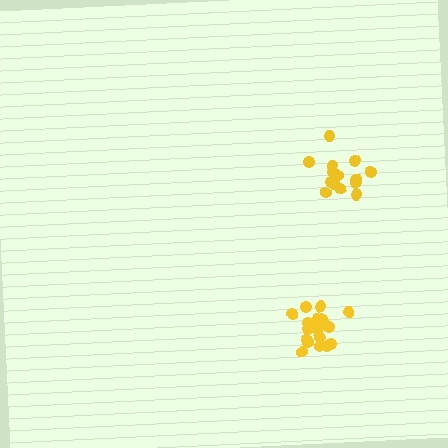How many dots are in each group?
Group 1: 20 dots, Group 2: 14 dots (34 total).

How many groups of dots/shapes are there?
There are 2 groups.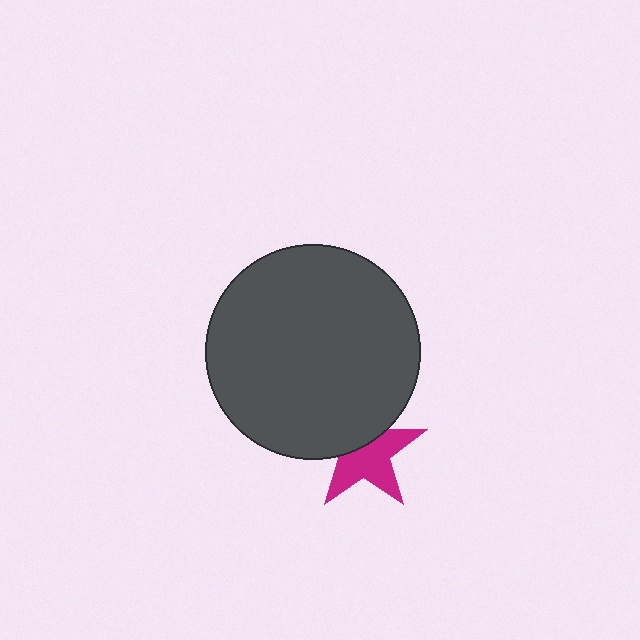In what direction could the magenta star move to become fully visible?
The magenta star could move down. That would shift it out from behind the dark gray circle entirely.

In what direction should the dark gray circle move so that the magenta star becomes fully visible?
The dark gray circle should move up. That is the shortest direction to clear the overlap and leave the magenta star fully visible.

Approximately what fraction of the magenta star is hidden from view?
Roughly 40% of the magenta star is hidden behind the dark gray circle.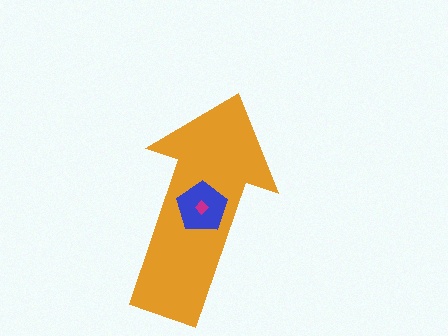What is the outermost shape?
The orange arrow.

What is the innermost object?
The magenta diamond.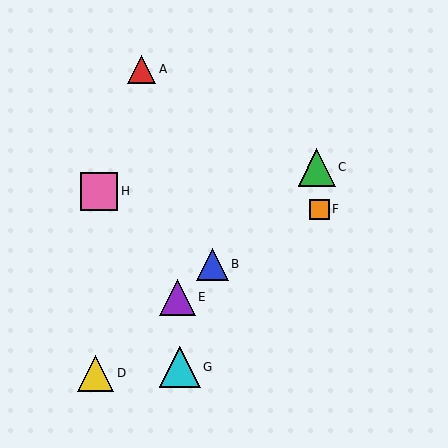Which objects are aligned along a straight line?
Objects B, C, D, E are aligned along a straight line.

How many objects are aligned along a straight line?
4 objects (B, C, D, E) are aligned along a straight line.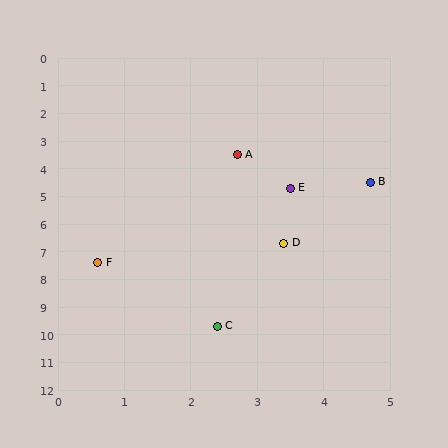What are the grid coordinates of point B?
Point B is at approximately (4.7, 4.5).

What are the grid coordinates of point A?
Point A is at approximately (2.7, 3.5).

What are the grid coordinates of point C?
Point C is at approximately (2.4, 9.7).